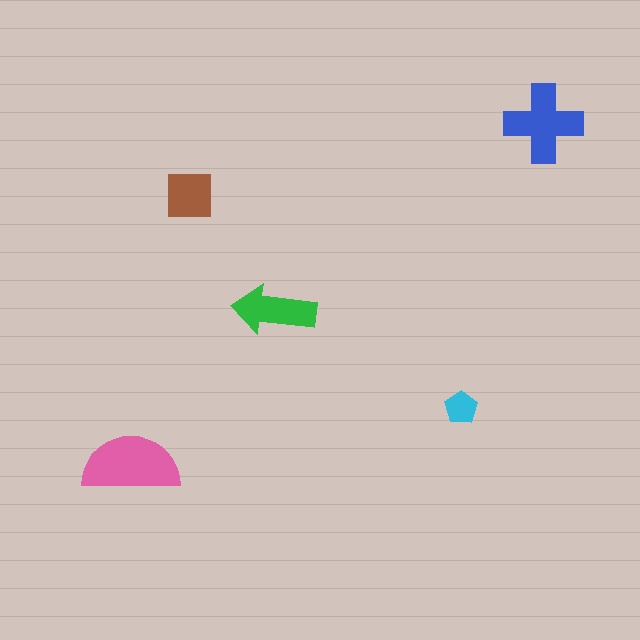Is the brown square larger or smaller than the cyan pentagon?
Larger.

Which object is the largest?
The pink semicircle.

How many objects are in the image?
There are 5 objects in the image.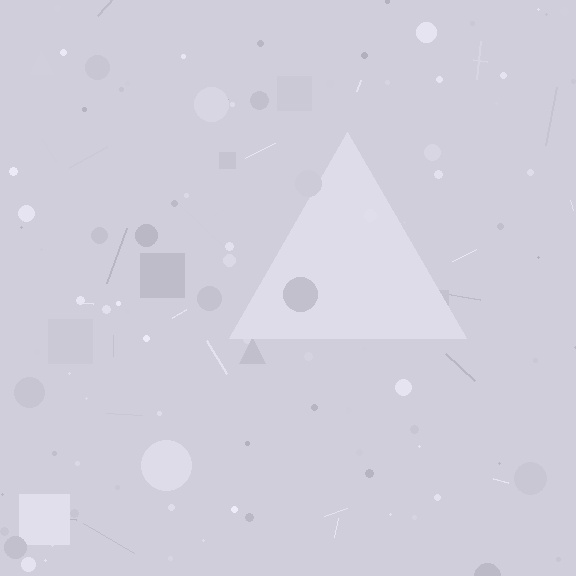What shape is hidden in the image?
A triangle is hidden in the image.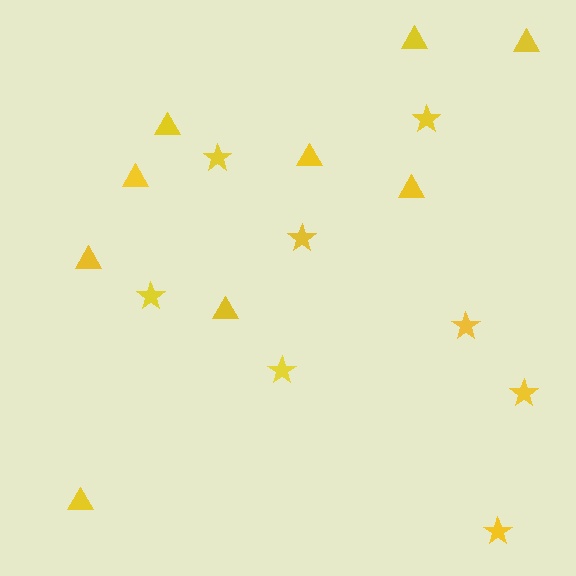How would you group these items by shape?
There are 2 groups: one group of stars (8) and one group of triangles (9).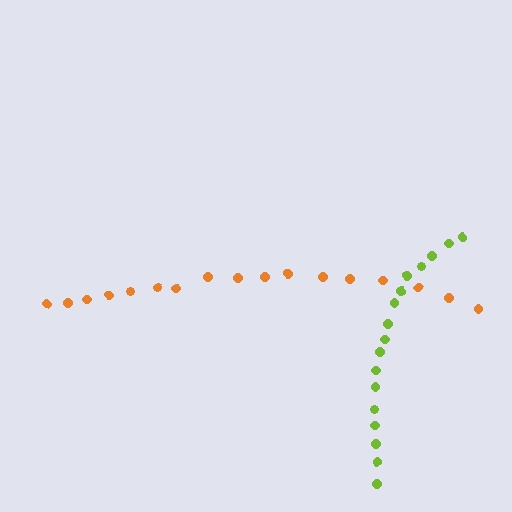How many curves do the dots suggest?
There are 2 distinct paths.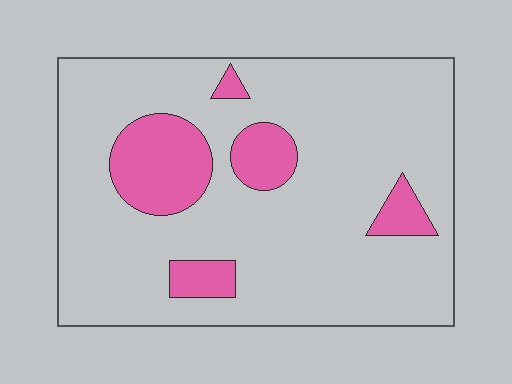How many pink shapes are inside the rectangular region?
5.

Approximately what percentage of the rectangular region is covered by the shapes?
Approximately 15%.